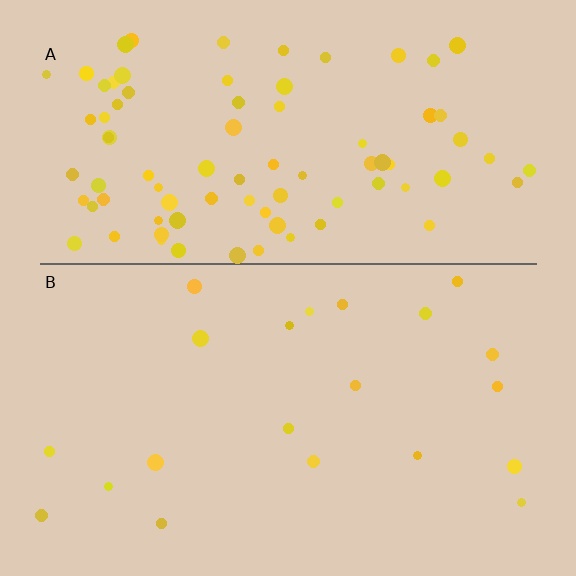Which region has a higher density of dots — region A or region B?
A (the top).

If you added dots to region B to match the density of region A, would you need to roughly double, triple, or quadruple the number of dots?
Approximately quadruple.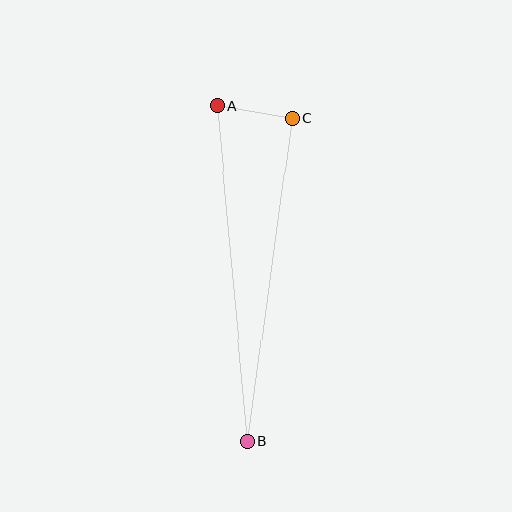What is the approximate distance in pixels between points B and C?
The distance between B and C is approximately 326 pixels.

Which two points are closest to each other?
Points A and C are closest to each other.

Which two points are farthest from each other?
Points A and B are farthest from each other.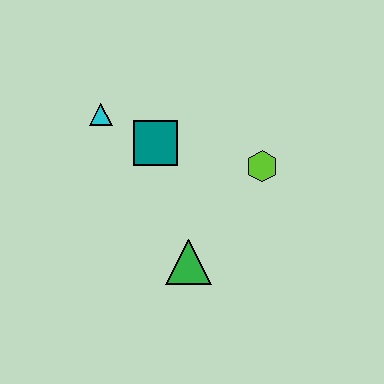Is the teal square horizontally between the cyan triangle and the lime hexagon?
Yes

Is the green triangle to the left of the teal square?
No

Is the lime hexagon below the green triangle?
No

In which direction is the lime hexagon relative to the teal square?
The lime hexagon is to the right of the teal square.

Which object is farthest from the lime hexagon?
The cyan triangle is farthest from the lime hexagon.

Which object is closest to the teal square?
The cyan triangle is closest to the teal square.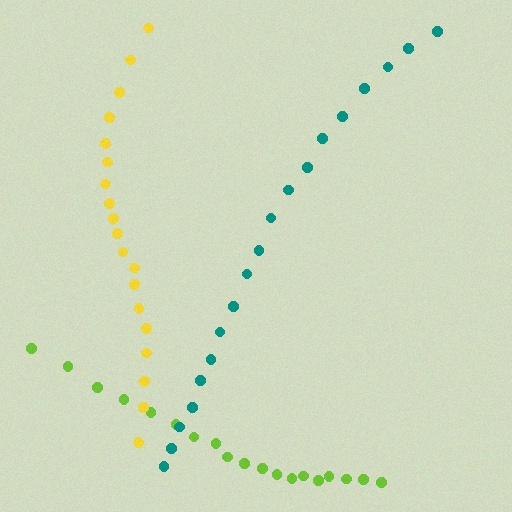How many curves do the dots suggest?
There are 3 distinct paths.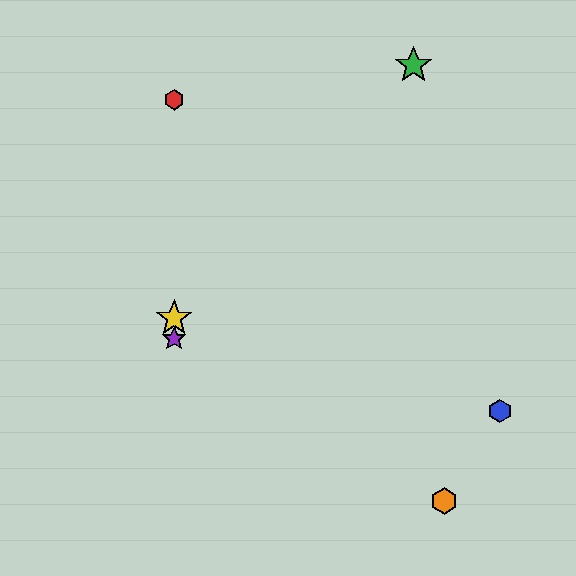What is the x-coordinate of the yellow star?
The yellow star is at x≈174.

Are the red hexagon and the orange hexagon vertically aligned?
No, the red hexagon is at x≈174 and the orange hexagon is at x≈444.